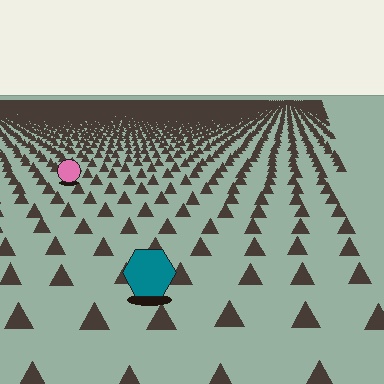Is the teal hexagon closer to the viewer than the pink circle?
Yes. The teal hexagon is closer — you can tell from the texture gradient: the ground texture is coarser near it.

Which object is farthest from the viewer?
The pink circle is farthest from the viewer. It appears smaller and the ground texture around it is denser.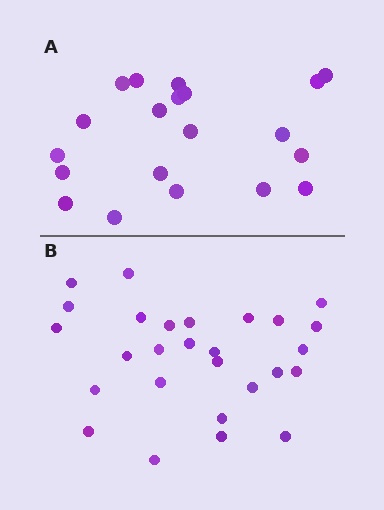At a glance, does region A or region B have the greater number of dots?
Region B (the bottom region) has more dots.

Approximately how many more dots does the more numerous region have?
Region B has roughly 8 or so more dots than region A.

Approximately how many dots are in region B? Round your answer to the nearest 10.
About 30 dots. (The exact count is 27, which rounds to 30.)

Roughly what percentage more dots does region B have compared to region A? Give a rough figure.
About 35% more.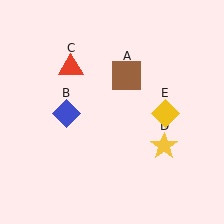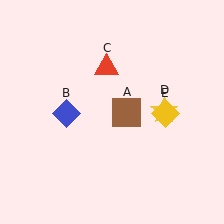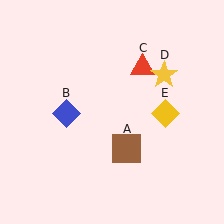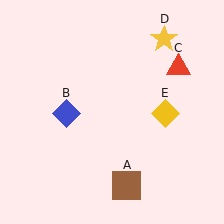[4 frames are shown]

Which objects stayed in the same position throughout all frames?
Blue diamond (object B) and yellow diamond (object E) remained stationary.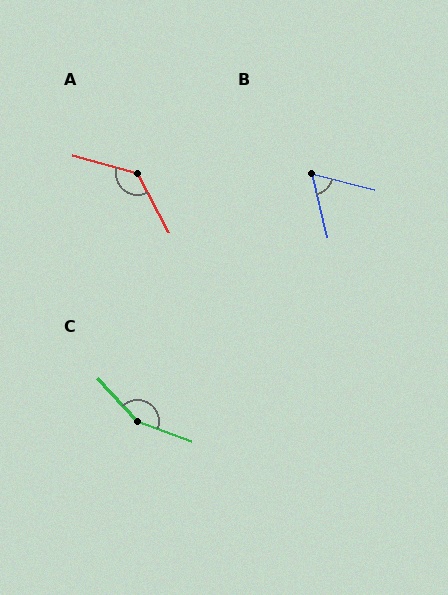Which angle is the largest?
C, at approximately 153 degrees.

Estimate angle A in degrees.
Approximately 135 degrees.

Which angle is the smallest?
B, at approximately 62 degrees.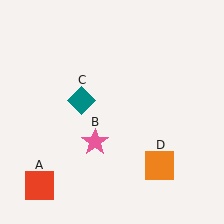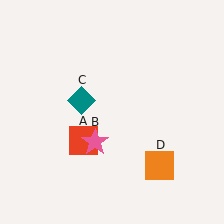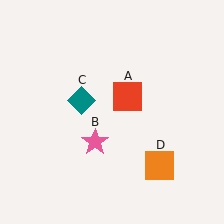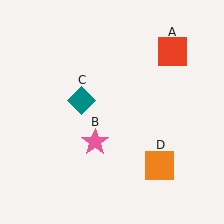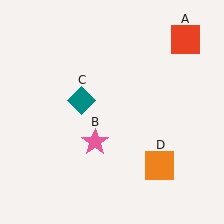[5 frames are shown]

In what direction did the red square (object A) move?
The red square (object A) moved up and to the right.